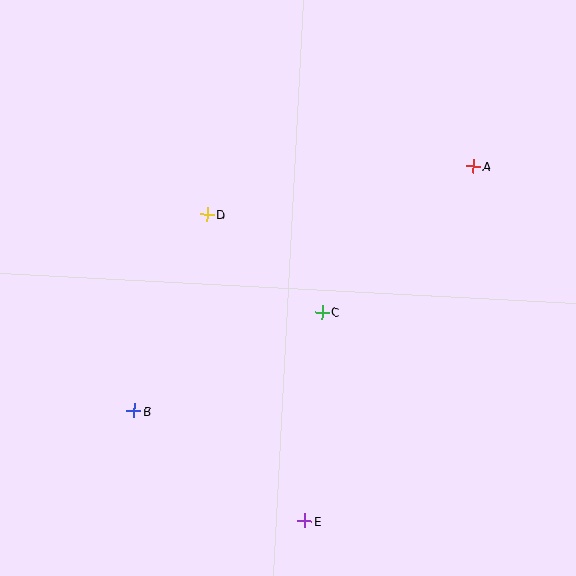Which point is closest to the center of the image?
Point C at (322, 312) is closest to the center.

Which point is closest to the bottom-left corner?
Point B is closest to the bottom-left corner.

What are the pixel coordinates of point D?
Point D is at (207, 215).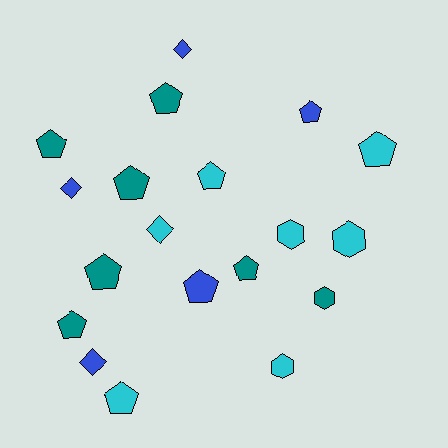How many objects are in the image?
There are 19 objects.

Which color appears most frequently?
Teal, with 7 objects.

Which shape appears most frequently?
Pentagon, with 11 objects.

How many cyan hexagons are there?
There are 3 cyan hexagons.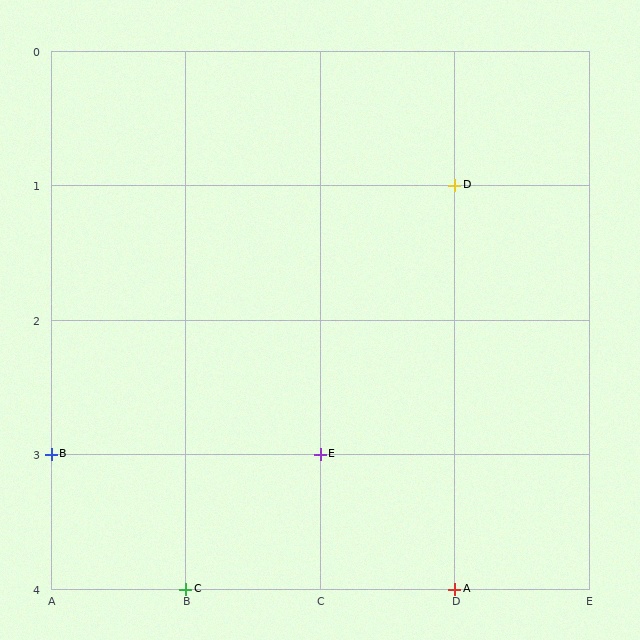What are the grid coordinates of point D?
Point D is at grid coordinates (D, 1).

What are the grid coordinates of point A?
Point A is at grid coordinates (D, 4).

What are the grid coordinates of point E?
Point E is at grid coordinates (C, 3).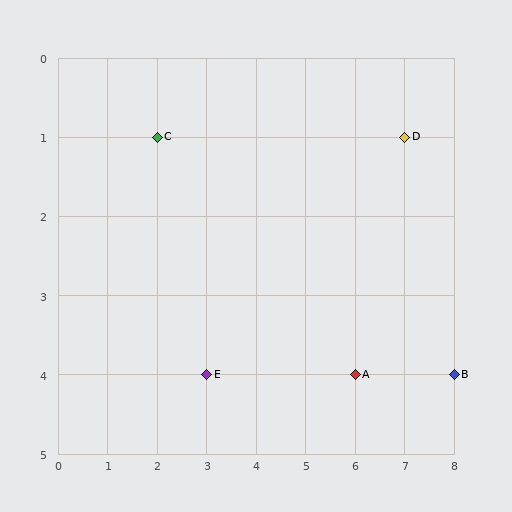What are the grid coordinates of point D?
Point D is at grid coordinates (7, 1).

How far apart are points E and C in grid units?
Points E and C are 1 column and 3 rows apart (about 3.2 grid units diagonally).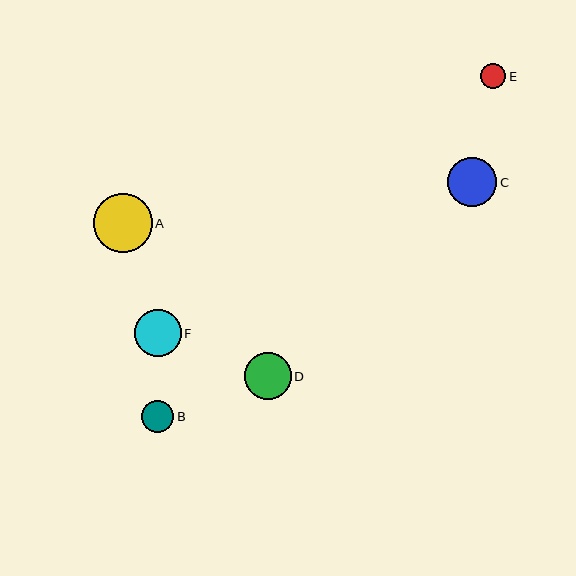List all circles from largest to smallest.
From largest to smallest: A, C, D, F, B, E.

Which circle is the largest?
Circle A is the largest with a size of approximately 59 pixels.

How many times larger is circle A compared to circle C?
Circle A is approximately 1.2 times the size of circle C.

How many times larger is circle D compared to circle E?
Circle D is approximately 1.9 times the size of circle E.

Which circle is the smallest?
Circle E is the smallest with a size of approximately 25 pixels.